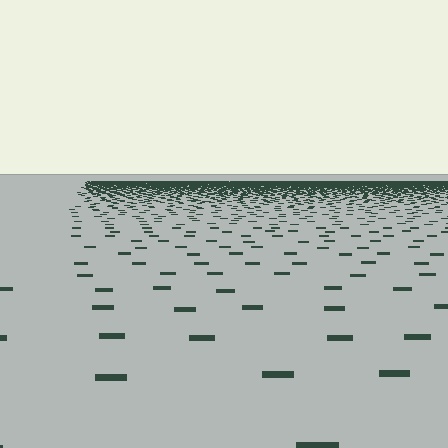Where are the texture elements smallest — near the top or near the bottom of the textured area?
Near the top.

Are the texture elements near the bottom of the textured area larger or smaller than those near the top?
Larger. Near the bottom, elements are closer to the viewer and appear at a bigger on-screen size.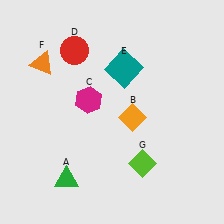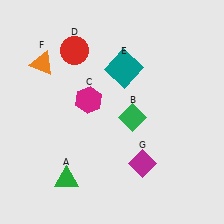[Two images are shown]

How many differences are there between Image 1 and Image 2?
There are 2 differences between the two images.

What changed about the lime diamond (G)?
In Image 1, G is lime. In Image 2, it changed to magenta.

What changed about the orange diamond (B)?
In Image 1, B is orange. In Image 2, it changed to green.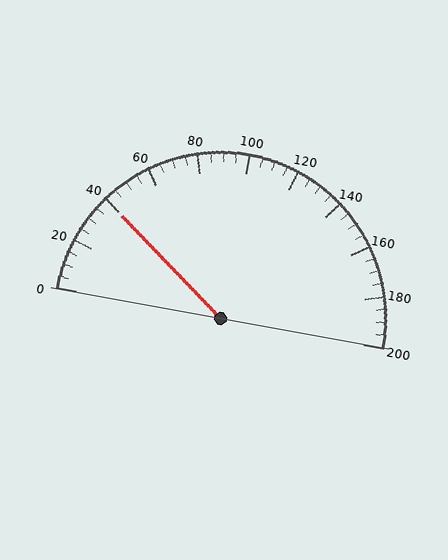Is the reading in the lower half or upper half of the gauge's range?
The reading is in the lower half of the range (0 to 200).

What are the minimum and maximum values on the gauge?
The gauge ranges from 0 to 200.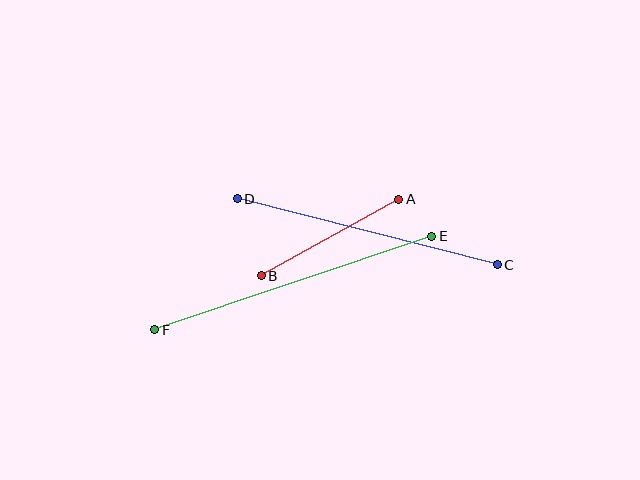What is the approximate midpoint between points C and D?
The midpoint is at approximately (367, 232) pixels.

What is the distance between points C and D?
The distance is approximately 268 pixels.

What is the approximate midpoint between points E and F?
The midpoint is at approximately (293, 283) pixels.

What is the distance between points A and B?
The distance is approximately 157 pixels.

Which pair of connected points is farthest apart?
Points E and F are farthest apart.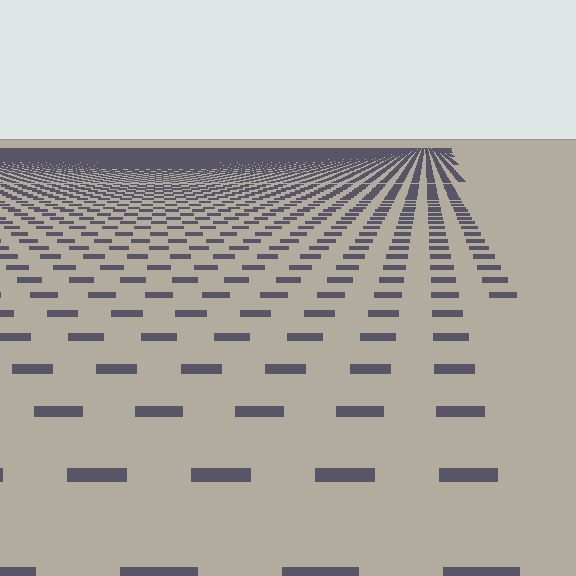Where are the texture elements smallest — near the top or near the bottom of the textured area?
Near the top.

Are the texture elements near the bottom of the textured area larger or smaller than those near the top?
Larger. Near the bottom, elements are closer to the viewer and appear at a bigger on-screen size.